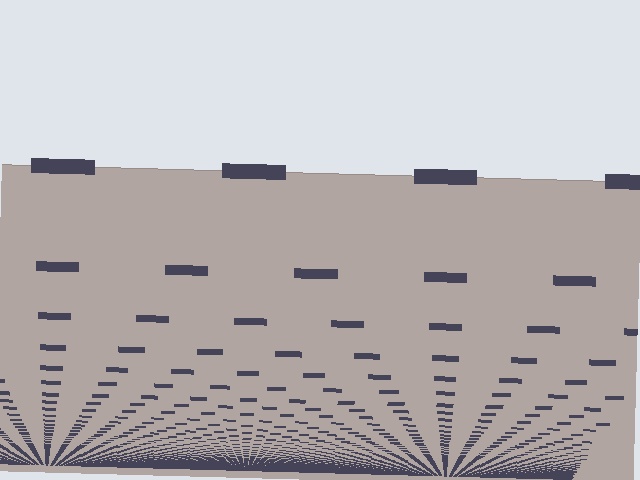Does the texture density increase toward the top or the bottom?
Density increases toward the bottom.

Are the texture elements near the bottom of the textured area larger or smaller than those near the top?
Smaller. The gradient is inverted — elements near the bottom are smaller and denser.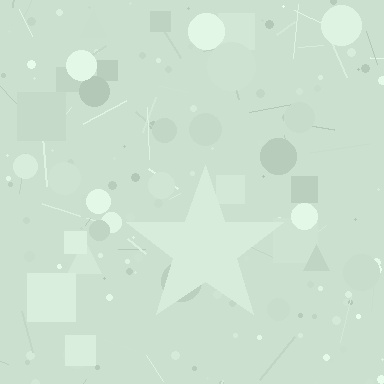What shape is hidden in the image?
A star is hidden in the image.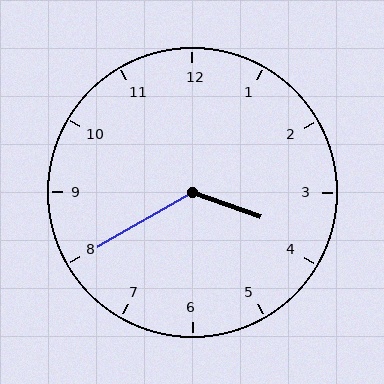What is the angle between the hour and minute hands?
Approximately 130 degrees.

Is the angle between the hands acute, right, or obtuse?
It is obtuse.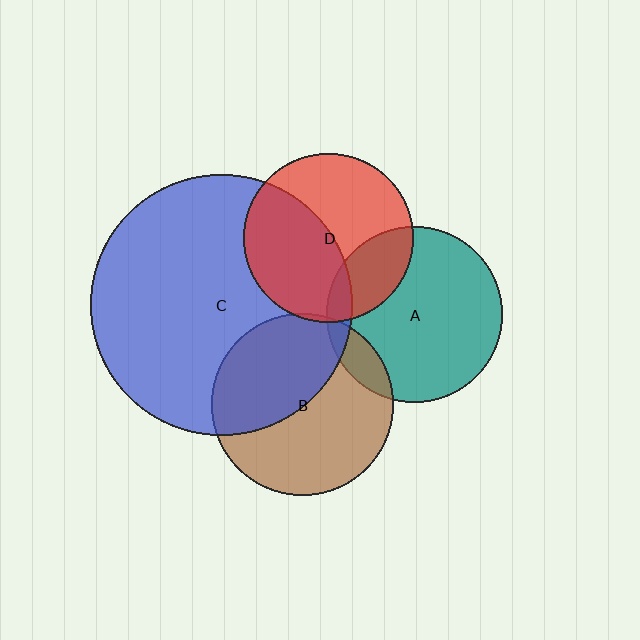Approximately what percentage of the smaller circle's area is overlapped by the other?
Approximately 10%.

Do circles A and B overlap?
Yes.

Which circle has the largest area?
Circle C (blue).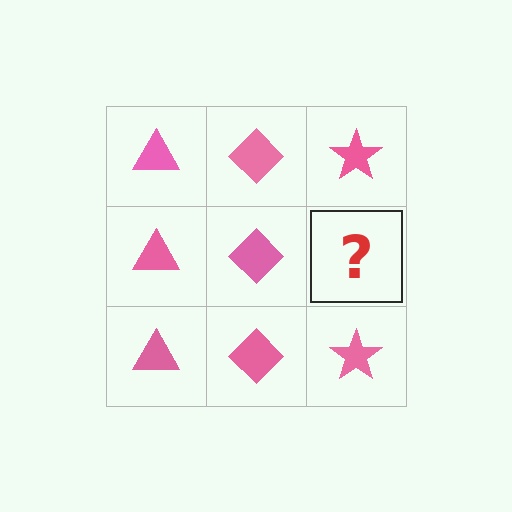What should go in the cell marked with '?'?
The missing cell should contain a pink star.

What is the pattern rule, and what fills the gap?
The rule is that each column has a consistent shape. The gap should be filled with a pink star.